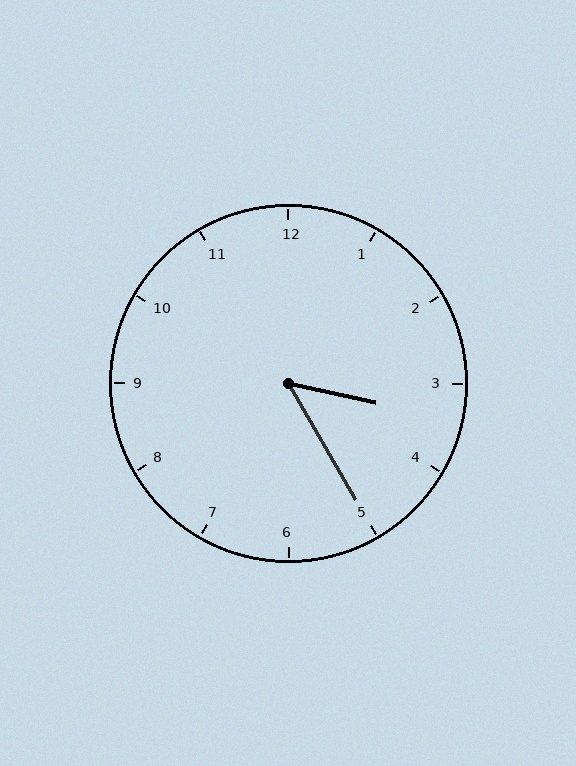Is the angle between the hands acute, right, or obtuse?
It is acute.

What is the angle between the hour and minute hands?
Approximately 48 degrees.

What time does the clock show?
3:25.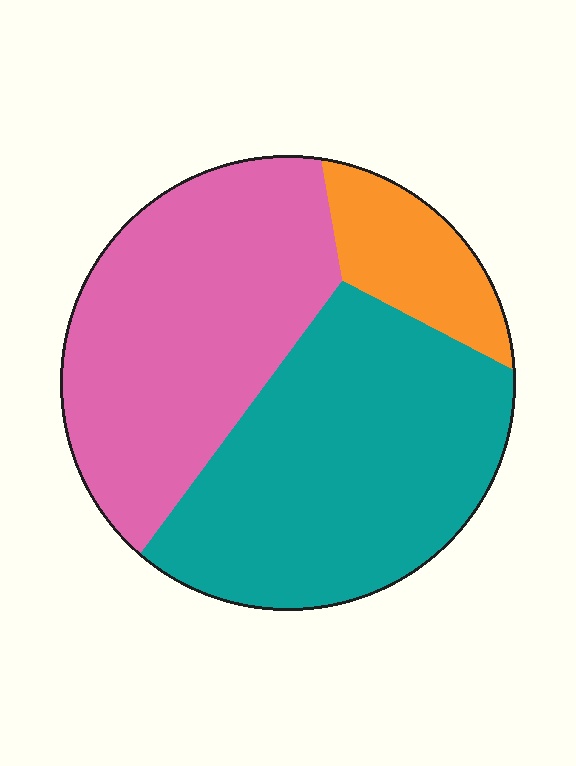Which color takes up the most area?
Teal, at roughly 45%.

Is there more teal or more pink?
Teal.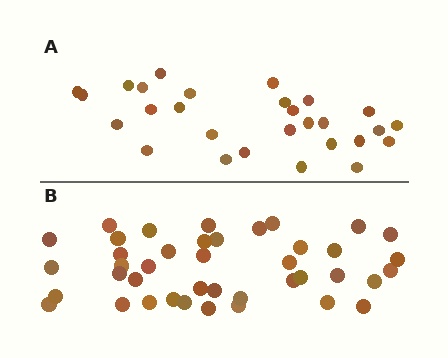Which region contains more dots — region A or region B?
Region B (the bottom region) has more dots.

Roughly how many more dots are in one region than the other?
Region B has approximately 15 more dots than region A.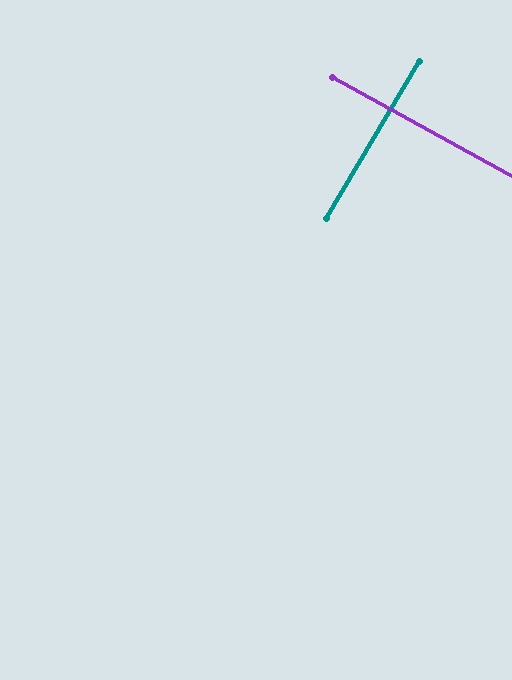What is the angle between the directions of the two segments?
Approximately 89 degrees.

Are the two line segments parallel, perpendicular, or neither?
Perpendicular — they meet at approximately 89°.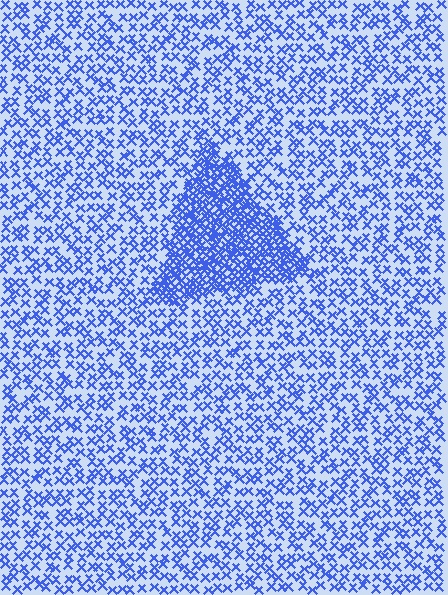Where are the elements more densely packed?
The elements are more densely packed inside the triangle boundary.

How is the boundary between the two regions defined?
The boundary is defined by a change in element density (approximately 2.4x ratio). All elements are the same color, size, and shape.